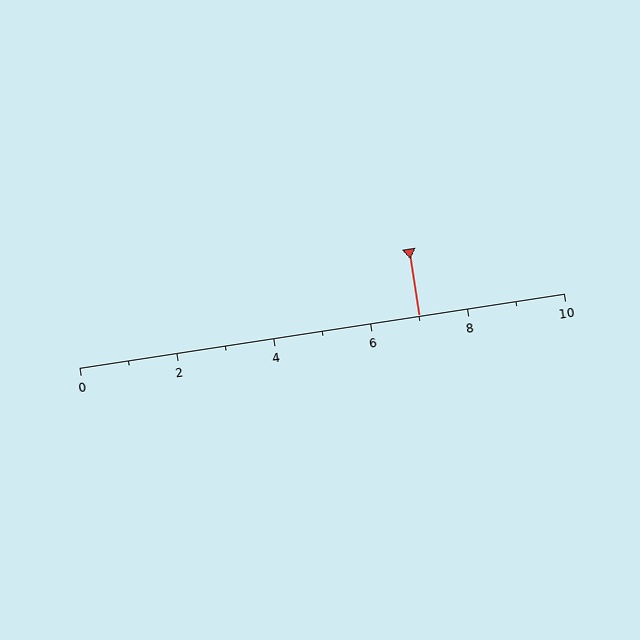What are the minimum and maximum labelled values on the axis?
The axis runs from 0 to 10.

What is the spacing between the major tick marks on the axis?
The major ticks are spaced 2 apart.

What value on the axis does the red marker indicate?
The marker indicates approximately 7.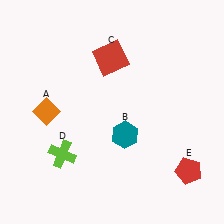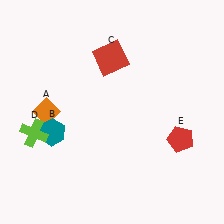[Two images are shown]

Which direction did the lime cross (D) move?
The lime cross (D) moved left.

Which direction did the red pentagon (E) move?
The red pentagon (E) moved up.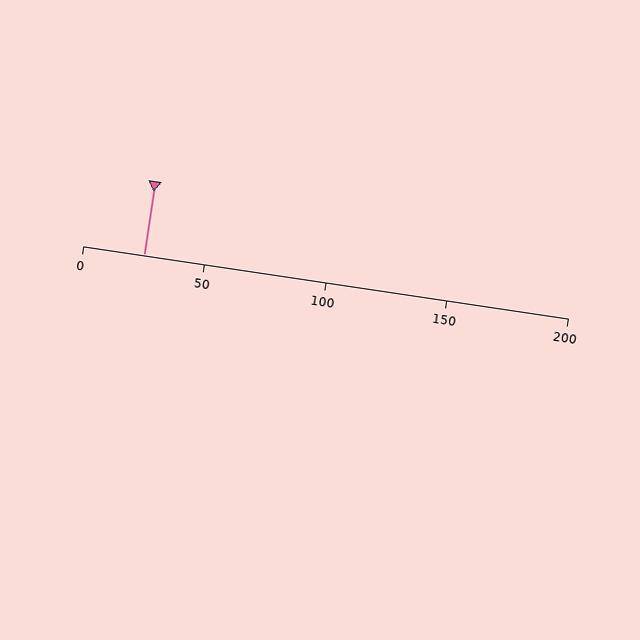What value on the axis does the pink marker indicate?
The marker indicates approximately 25.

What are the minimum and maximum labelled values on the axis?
The axis runs from 0 to 200.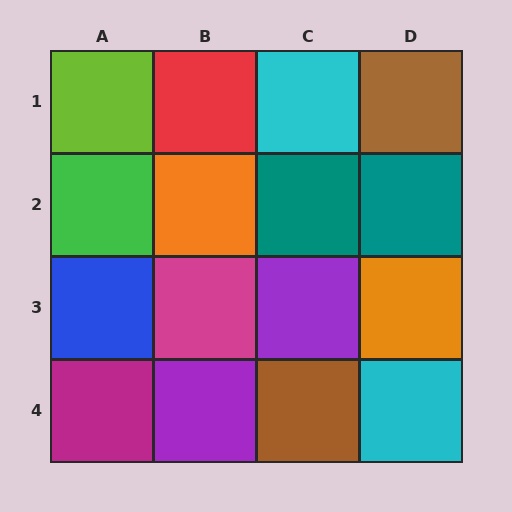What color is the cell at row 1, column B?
Red.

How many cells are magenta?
2 cells are magenta.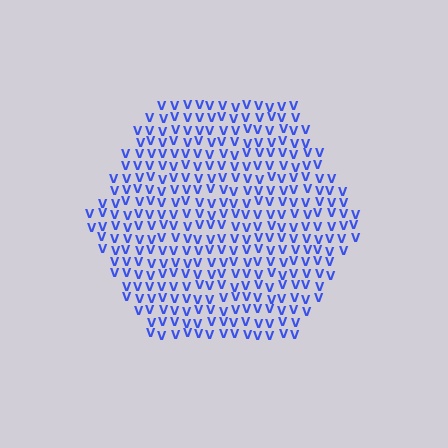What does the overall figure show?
The overall figure shows a hexagon.